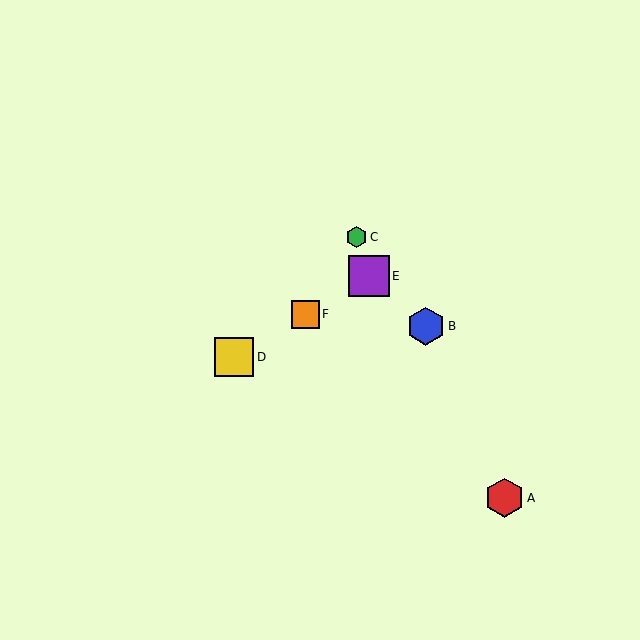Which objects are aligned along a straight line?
Objects D, E, F are aligned along a straight line.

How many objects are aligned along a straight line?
3 objects (D, E, F) are aligned along a straight line.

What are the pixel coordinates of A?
Object A is at (504, 498).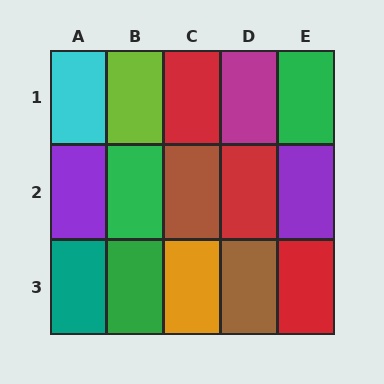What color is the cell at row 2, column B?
Green.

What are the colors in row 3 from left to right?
Teal, green, orange, brown, red.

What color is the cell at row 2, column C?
Brown.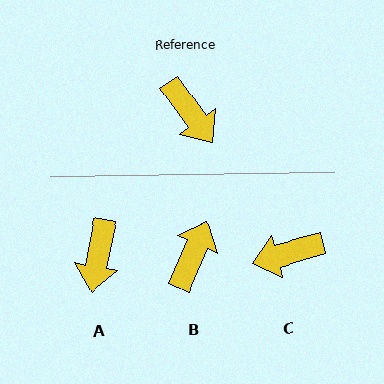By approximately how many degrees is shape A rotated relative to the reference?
Approximately 46 degrees clockwise.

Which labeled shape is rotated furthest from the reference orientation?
B, about 121 degrees away.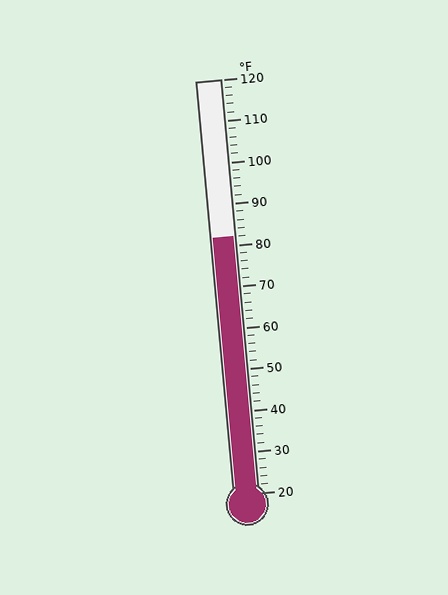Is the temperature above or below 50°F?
The temperature is above 50°F.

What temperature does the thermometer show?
The thermometer shows approximately 82°F.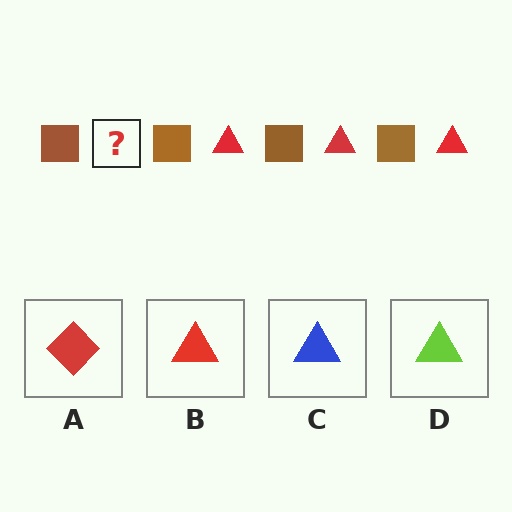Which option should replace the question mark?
Option B.